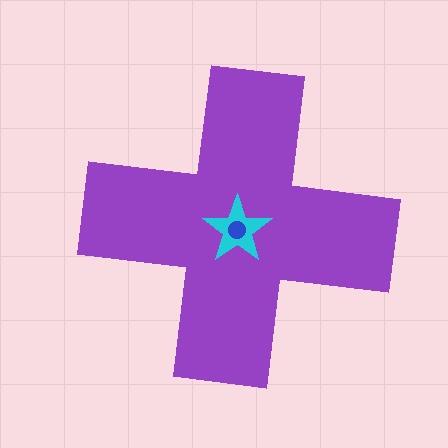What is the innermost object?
The blue circle.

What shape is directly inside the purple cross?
The cyan star.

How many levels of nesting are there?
3.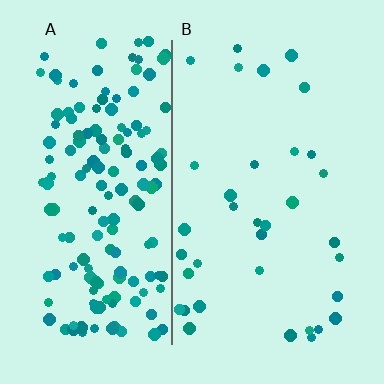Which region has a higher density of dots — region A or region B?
A (the left).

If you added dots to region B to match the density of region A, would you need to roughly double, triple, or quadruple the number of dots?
Approximately quadruple.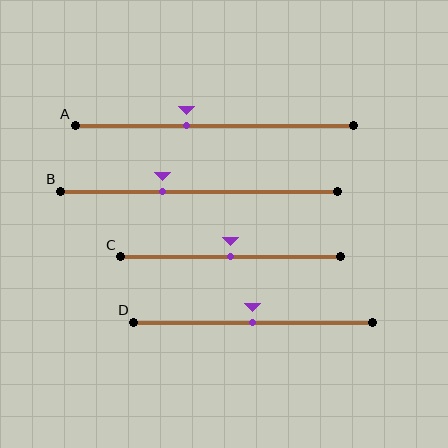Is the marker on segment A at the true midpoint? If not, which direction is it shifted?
No, the marker on segment A is shifted to the left by about 10% of the segment length.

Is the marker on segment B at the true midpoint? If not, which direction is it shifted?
No, the marker on segment B is shifted to the left by about 13% of the segment length.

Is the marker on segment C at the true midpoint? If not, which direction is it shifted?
Yes, the marker on segment C is at the true midpoint.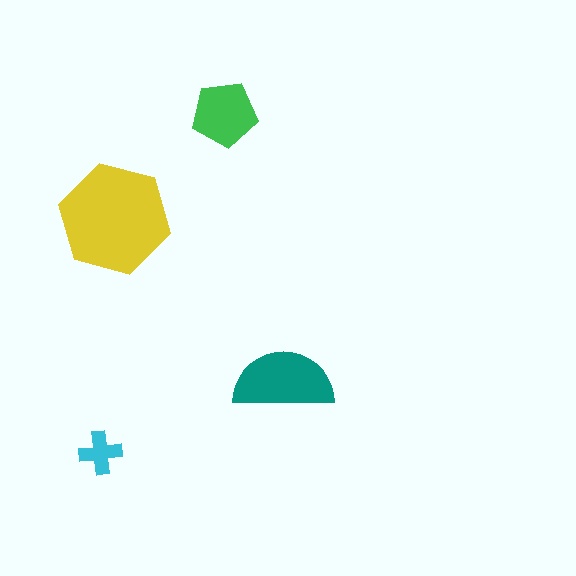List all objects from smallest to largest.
The cyan cross, the green pentagon, the teal semicircle, the yellow hexagon.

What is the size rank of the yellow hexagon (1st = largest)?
1st.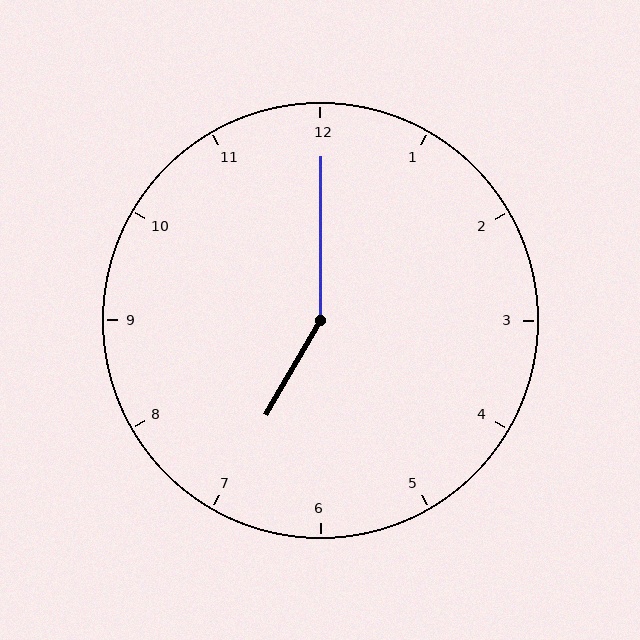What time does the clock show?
7:00.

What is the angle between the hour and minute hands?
Approximately 150 degrees.